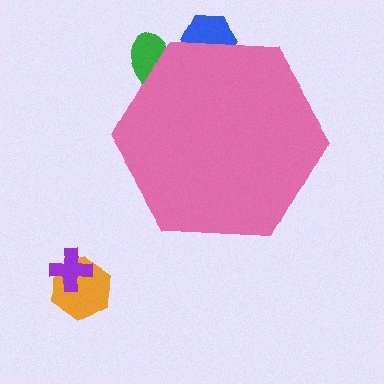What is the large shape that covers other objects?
A pink hexagon.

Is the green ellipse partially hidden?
Yes, the green ellipse is partially hidden behind the pink hexagon.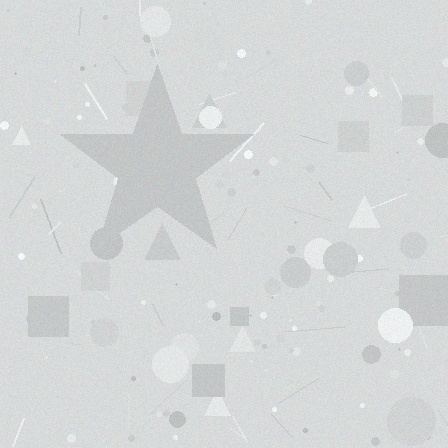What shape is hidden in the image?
A star is hidden in the image.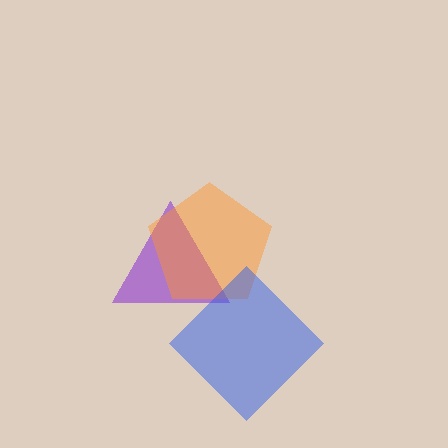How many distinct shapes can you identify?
There are 3 distinct shapes: a purple triangle, an orange pentagon, a blue diamond.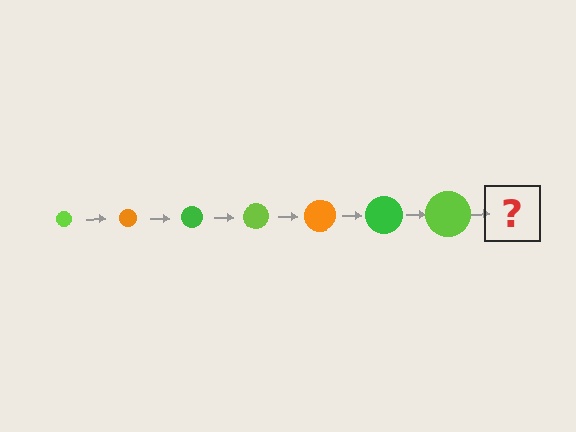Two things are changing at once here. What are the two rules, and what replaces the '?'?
The two rules are that the circle grows larger each step and the color cycles through lime, orange, and green. The '?' should be an orange circle, larger than the previous one.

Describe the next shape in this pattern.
It should be an orange circle, larger than the previous one.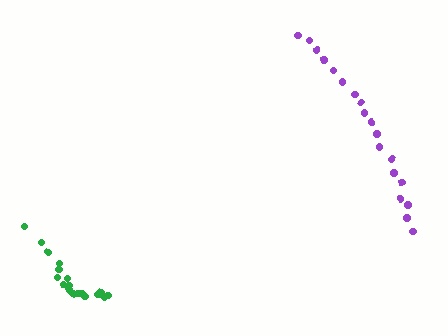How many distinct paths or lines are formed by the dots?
There are 2 distinct paths.